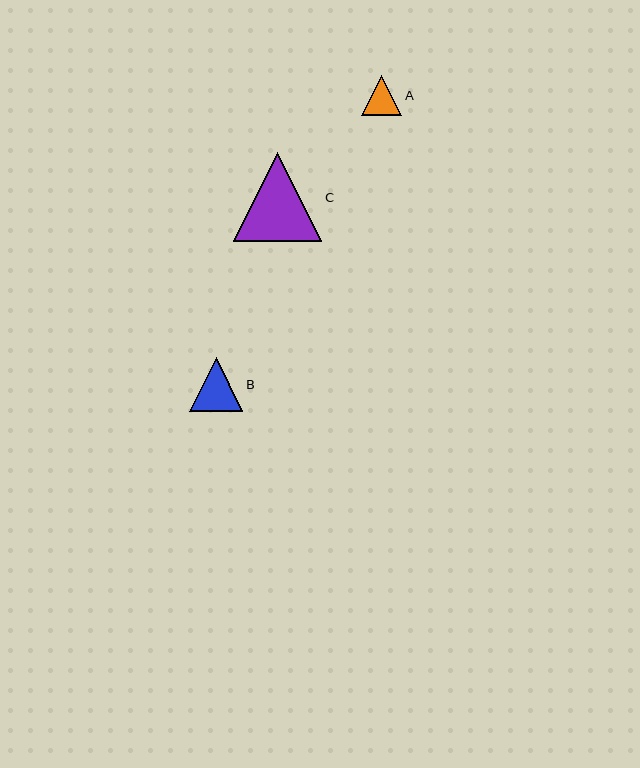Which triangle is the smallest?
Triangle A is the smallest with a size of approximately 40 pixels.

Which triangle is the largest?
Triangle C is the largest with a size of approximately 89 pixels.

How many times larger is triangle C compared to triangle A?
Triangle C is approximately 2.2 times the size of triangle A.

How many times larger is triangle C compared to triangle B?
Triangle C is approximately 1.6 times the size of triangle B.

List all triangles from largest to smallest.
From largest to smallest: C, B, A.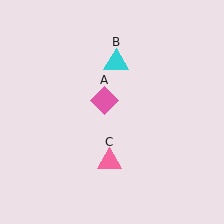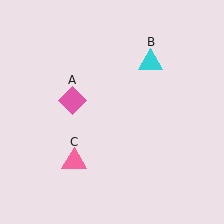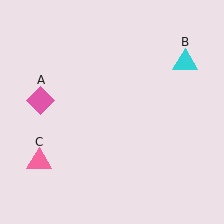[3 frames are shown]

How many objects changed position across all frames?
3 objects changed position: pink diamond (object A), cyan triangle (object B), pink triangle (object C).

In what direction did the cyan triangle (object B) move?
The cyan triangle (object B) moved right.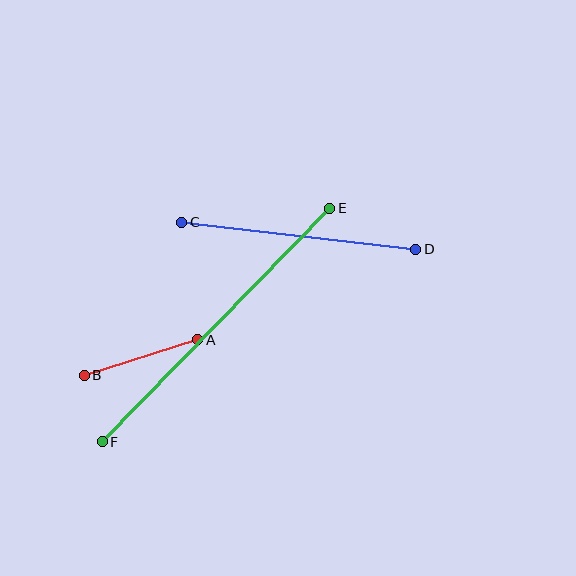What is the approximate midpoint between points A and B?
The midpoint is at approximately (141, 357) pixels.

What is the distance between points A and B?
The distance is approximately 119 pixels.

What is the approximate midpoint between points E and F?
The midpoint is at approximately (216, 325) pixels.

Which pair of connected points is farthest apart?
Points E and F are farthest apart.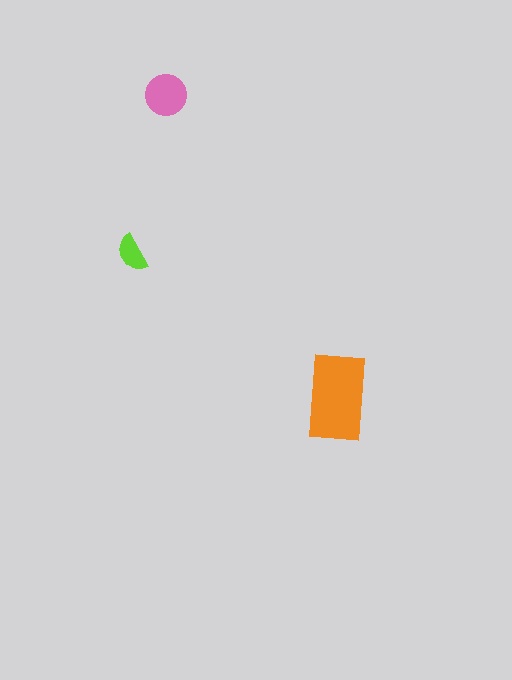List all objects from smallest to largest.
The lime semicircle, the pink circle, the orange rectangle.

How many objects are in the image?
There are 3 objects in the image.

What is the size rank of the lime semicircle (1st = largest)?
3rd.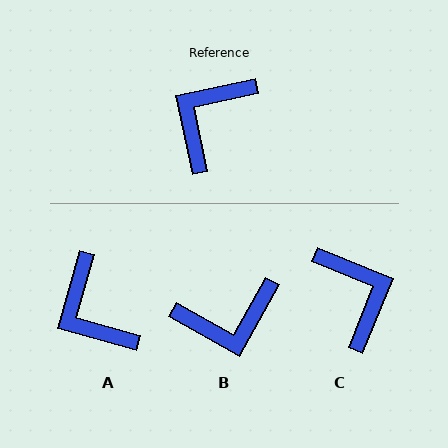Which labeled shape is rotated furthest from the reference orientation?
B, about 139 degrees away.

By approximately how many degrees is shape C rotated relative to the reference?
Approximately 124 degrees clockwise.